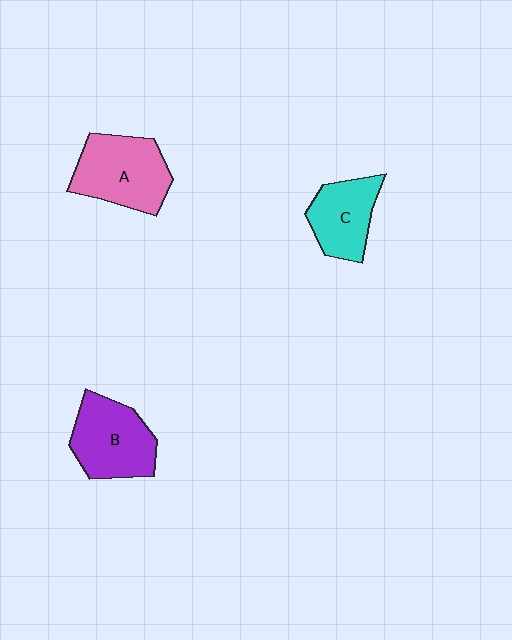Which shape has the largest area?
Shape A (pink).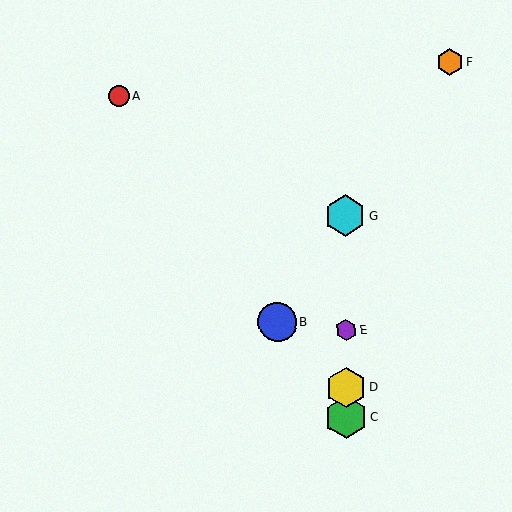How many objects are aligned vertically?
4 objects (C, D, E, G) are aligned vertically.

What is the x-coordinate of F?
Object F is at x≈449.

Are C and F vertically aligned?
No, C is at x≈346 and F is at x≈449.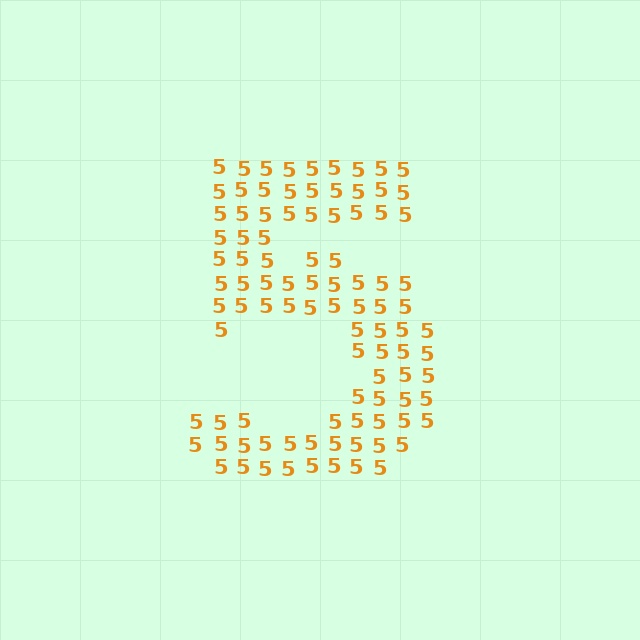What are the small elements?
The small elements are digit 5's.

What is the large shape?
The large shape is the digit 5.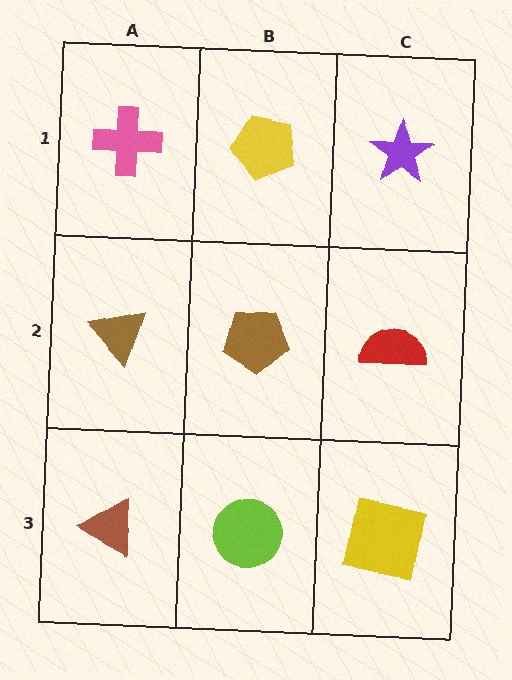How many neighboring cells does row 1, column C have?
2.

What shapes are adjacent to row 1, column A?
A brown triangle (row 2, column A), a yellow pentagon (row 1, column B).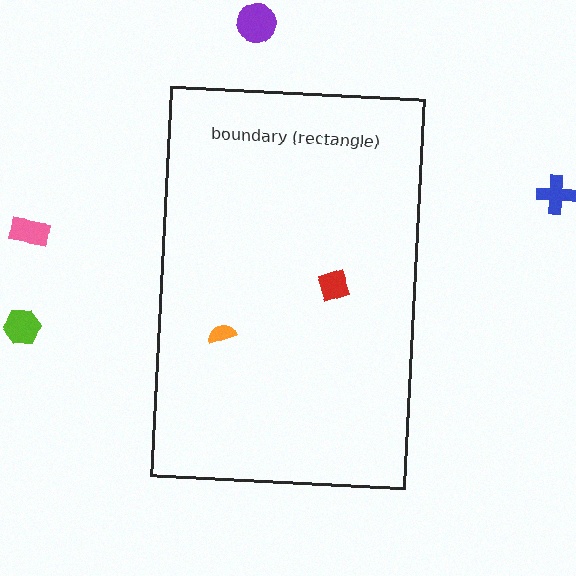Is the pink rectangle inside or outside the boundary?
Outside.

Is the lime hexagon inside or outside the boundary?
Outside.